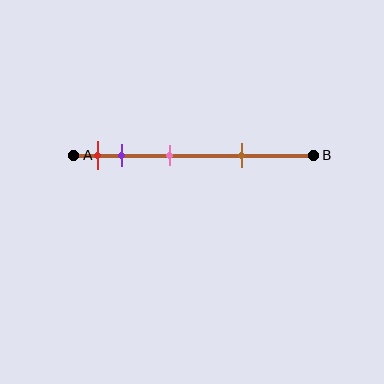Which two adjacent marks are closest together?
The red and purple marks are the closest adjacent pair.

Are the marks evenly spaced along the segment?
No, the marks are not evenly spaced.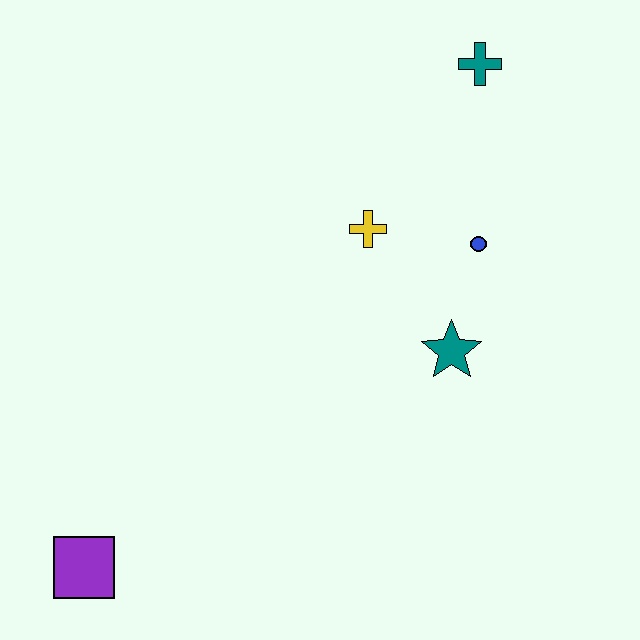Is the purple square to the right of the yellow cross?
No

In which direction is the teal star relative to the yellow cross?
The teal star is below the yellow cross.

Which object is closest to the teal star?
The blue circle is closest to the teal star.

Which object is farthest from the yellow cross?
The purple square is farthest from the yellow cross.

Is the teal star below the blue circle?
Yes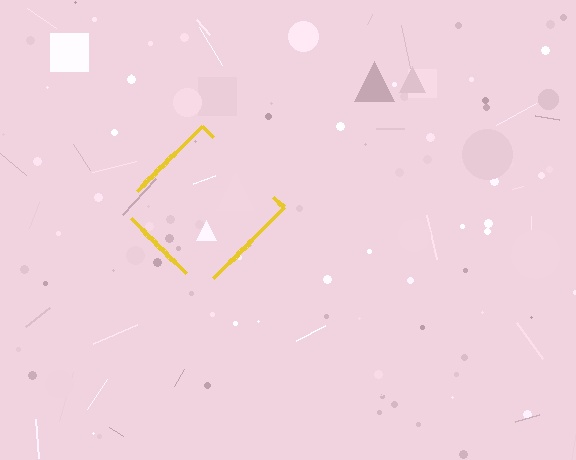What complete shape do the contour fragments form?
The contour fragments form a diamond.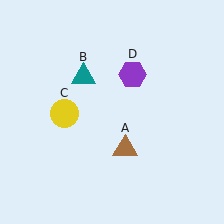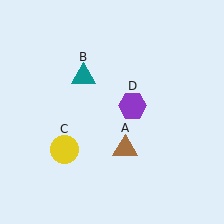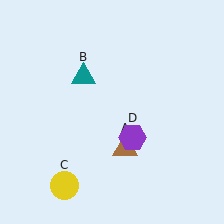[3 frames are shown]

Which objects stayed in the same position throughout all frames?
Brown triangle (object A) and teal triangle (object B) remained stationary.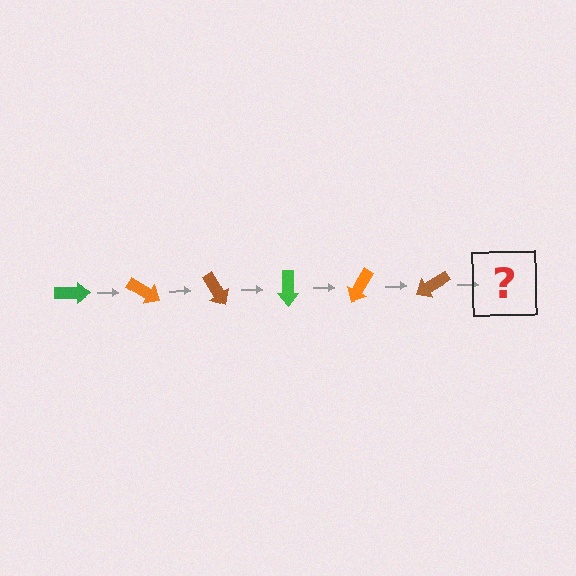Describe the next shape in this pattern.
It should be a green arrow, rotated 180 degrees from the start.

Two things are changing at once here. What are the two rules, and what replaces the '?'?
The two rules are that it rotates 30 degrees each step and the color cycles through green, orange, and brown. The '?' should be a green arrow, rotated 180 degrees from the start.